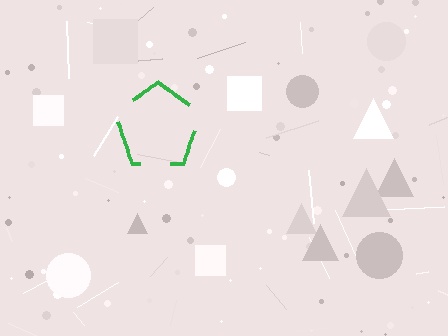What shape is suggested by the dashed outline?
The dashed outline suggests a pentagon.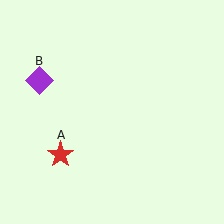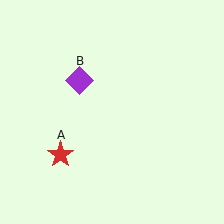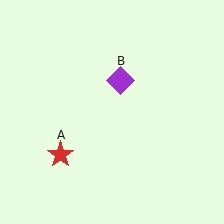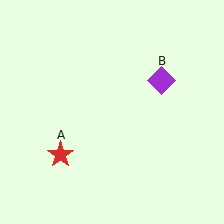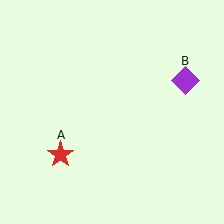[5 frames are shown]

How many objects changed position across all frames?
1 object changed position: purple diamond (object B).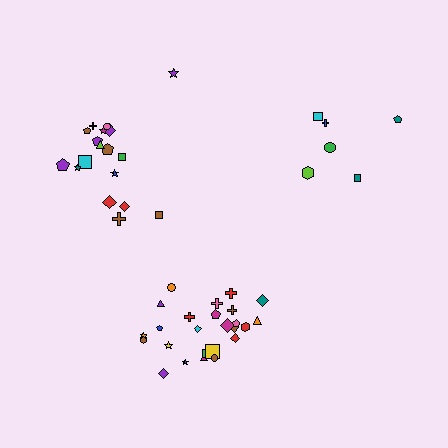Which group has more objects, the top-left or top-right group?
The top-left group.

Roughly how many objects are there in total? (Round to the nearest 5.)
Roughly 50 objects in total.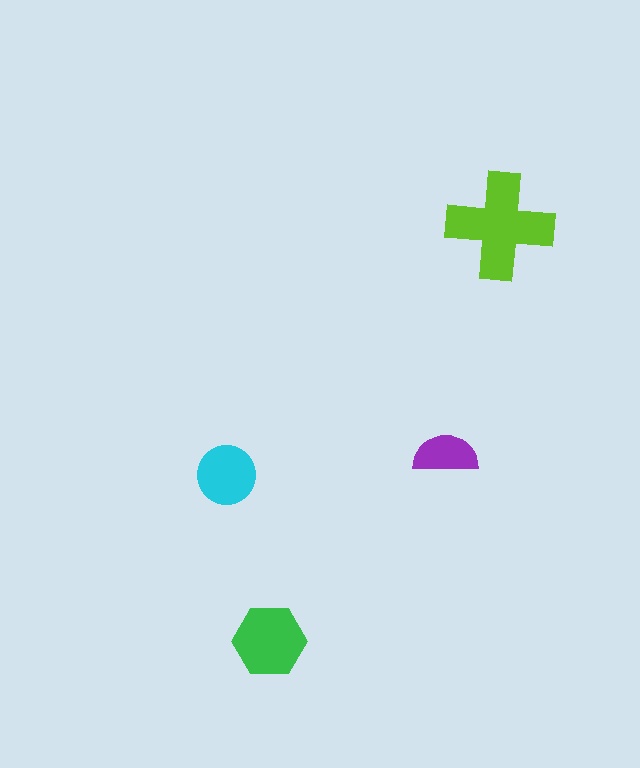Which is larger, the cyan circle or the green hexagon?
The green hexagon.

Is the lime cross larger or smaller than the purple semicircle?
Larger.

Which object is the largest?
The lime cross.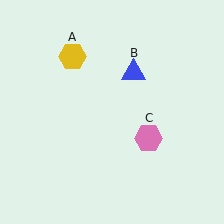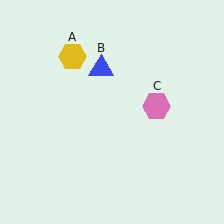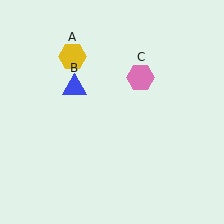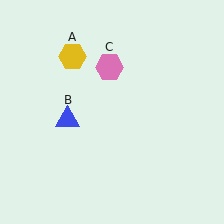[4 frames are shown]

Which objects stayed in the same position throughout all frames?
Yellow hexagon (object A) remained stationary.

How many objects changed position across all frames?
2 objects changed position: blue triangle (object B), pink hexagon (object C).